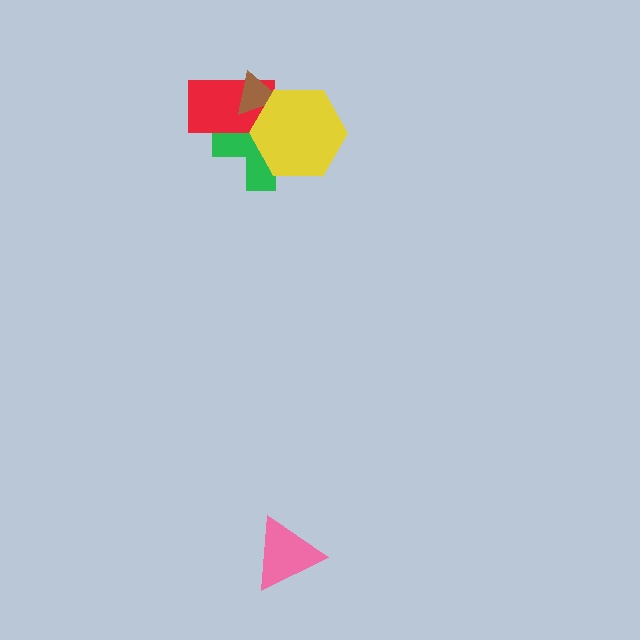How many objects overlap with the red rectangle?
3 objects overlap with the red rectangle.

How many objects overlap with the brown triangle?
3 objects overlap with the brown triangle.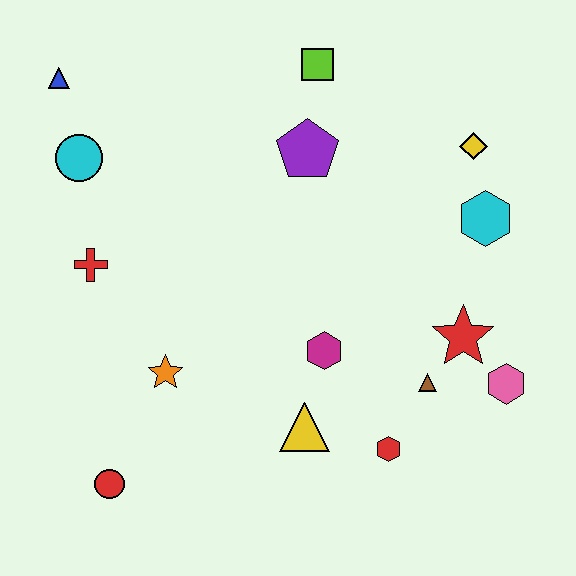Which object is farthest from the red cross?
The pink hexagon is farthest from the red cross.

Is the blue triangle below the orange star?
No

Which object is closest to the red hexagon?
The brown triangle is closest to the red hexagon.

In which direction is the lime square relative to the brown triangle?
The lime square is above the brown triangle.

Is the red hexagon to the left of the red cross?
No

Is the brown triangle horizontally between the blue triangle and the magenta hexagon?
No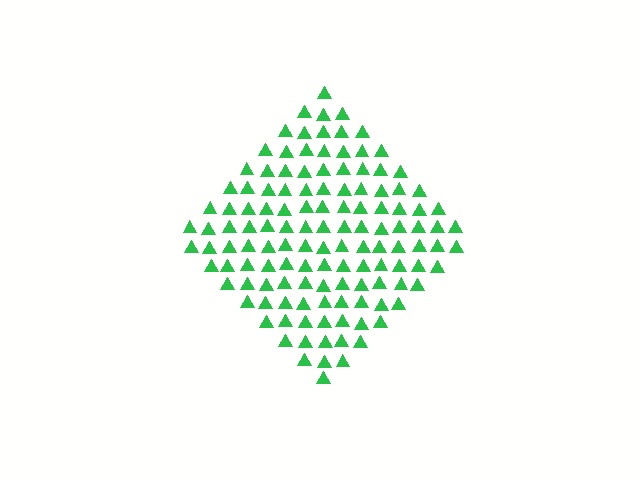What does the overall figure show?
The overall figure shows a diamond.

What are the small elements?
The small elements are triangles.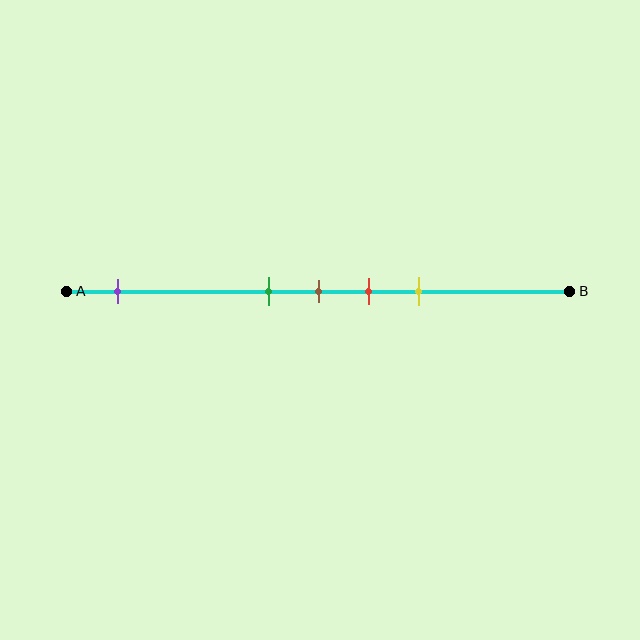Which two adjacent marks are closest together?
The green and brown marks are the closest adjacent pair.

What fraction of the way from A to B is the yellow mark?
The yellow mark is approximately 70% (0.7) of the way from A to B.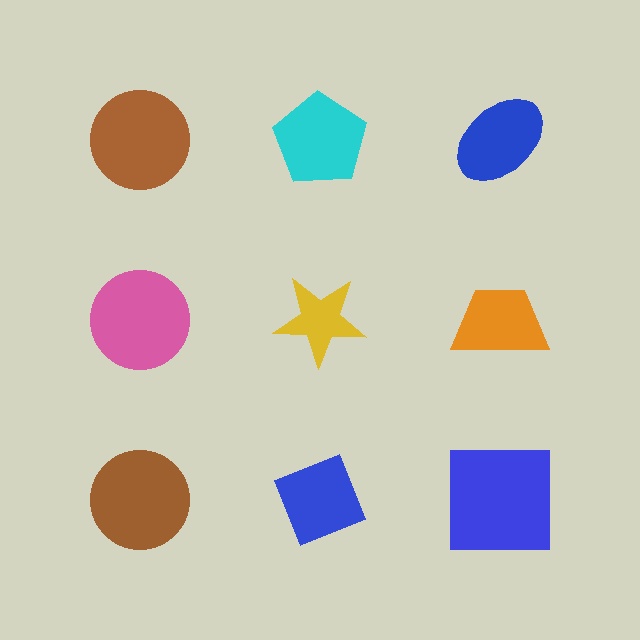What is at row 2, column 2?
A yellow star.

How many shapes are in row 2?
3 shapes.